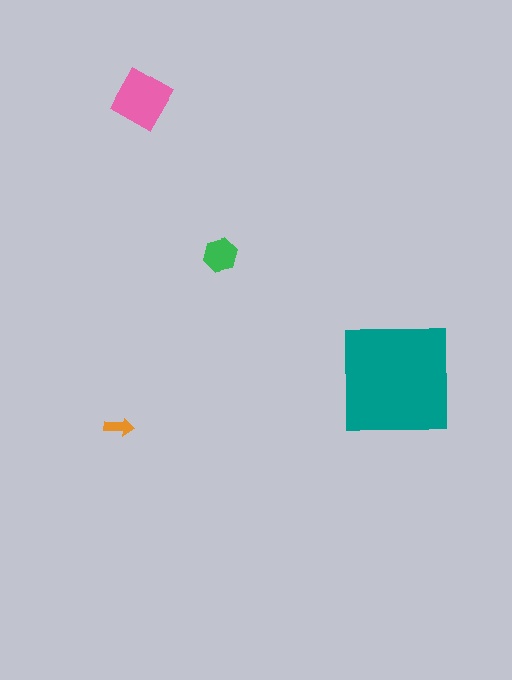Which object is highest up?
The pink diamond is topmost.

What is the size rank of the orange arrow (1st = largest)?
4th.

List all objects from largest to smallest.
The teal square, the pink diamond, the green hexagon, the orange arrow.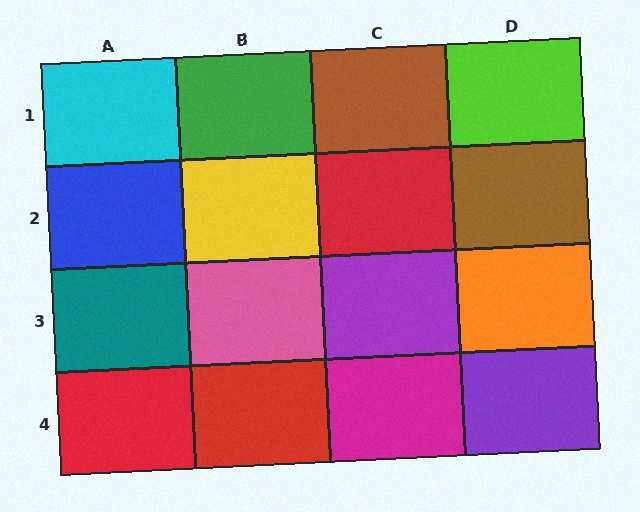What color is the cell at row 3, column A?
Teal.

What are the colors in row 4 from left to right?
Red, red, magenta, purple.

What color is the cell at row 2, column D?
Brown.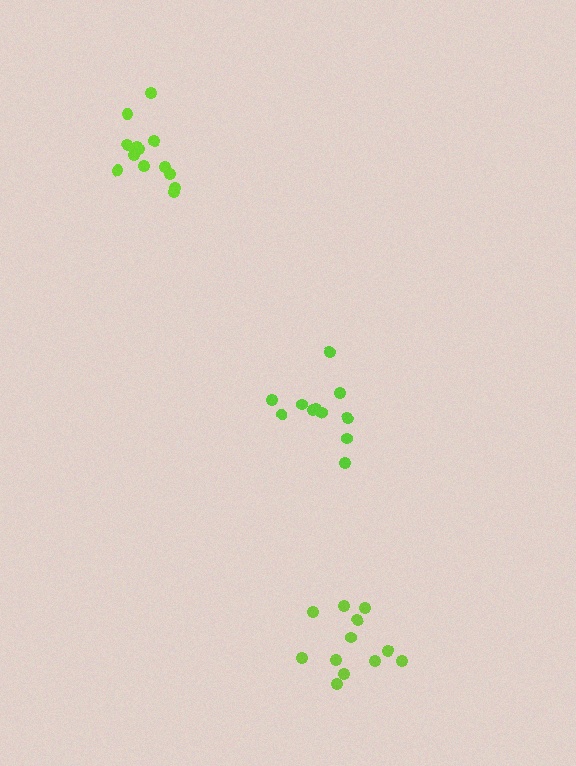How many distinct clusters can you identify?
There are 3 distinct clusters.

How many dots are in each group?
Group 1: 12 dots, Group 2: 13 dots, Group 3: 11 dots (36 total).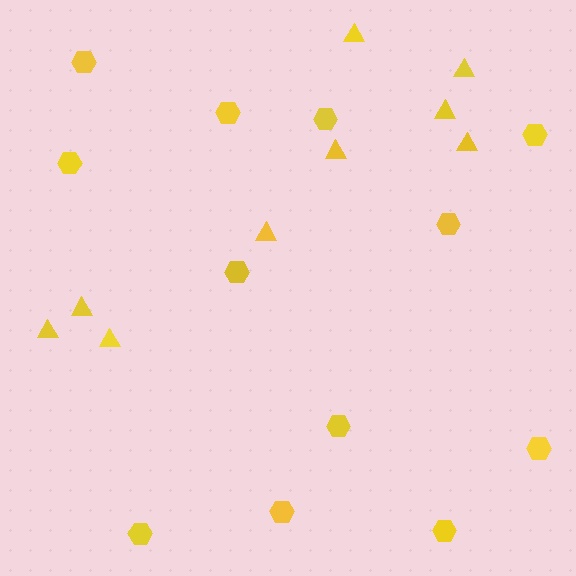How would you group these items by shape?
There are 2 groups: one group of hexagons (12) and one group of triangles (9).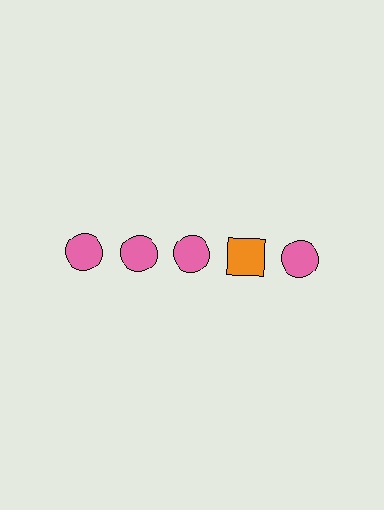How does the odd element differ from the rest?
It differs in both color (orange instead of pink) and shape (square instead of circle).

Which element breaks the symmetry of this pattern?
The orange square in the top row, second from right column breaks the symmetry. All other shapes are pink circles.